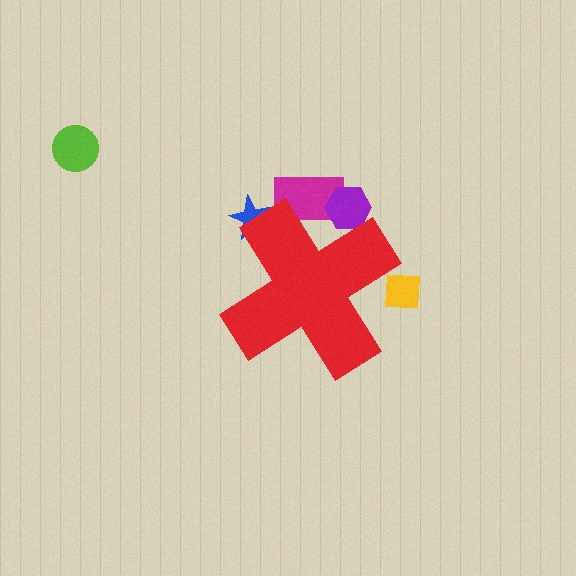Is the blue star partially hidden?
Yes, the blue star is partially hidden behind the red cross.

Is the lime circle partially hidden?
No, the lime circle is fully visible.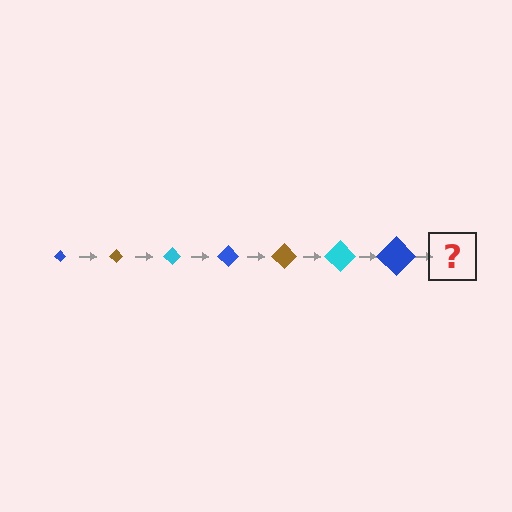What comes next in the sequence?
The next element should be a brown diamond, larger than the previous one.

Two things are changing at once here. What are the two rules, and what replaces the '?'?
The two rules are that the diamond grows larger each step and the color cycles through blue, brown, and cyan. The '?' should be a brown diamond, larger than the previous one.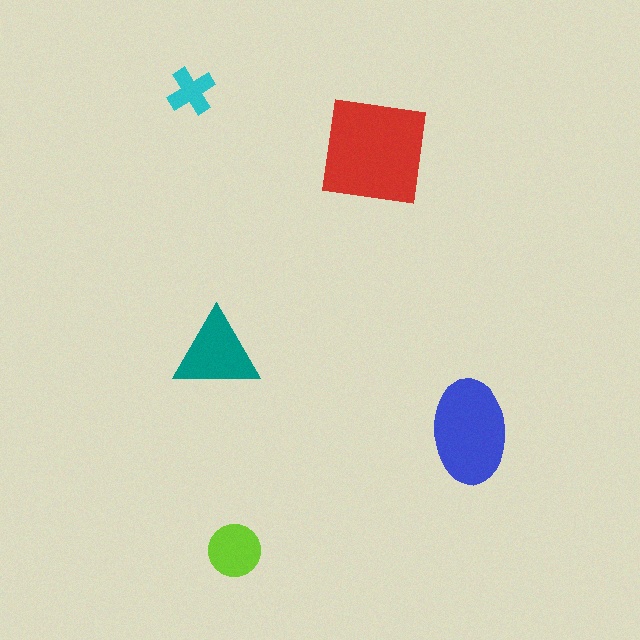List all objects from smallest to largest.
The cyan cross, the lime circle, the teal triangle, the blue ellipse, the red square.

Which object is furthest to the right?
The blue ellipse is rightmost.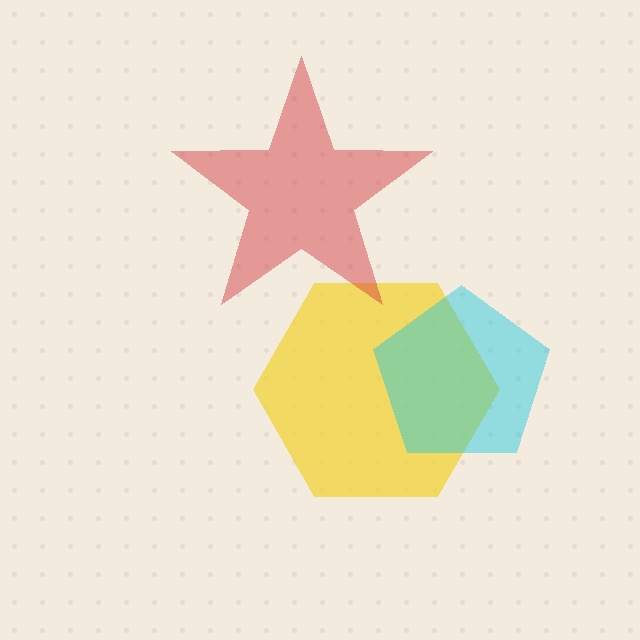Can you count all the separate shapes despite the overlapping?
Yes, there are 3 separate shapes.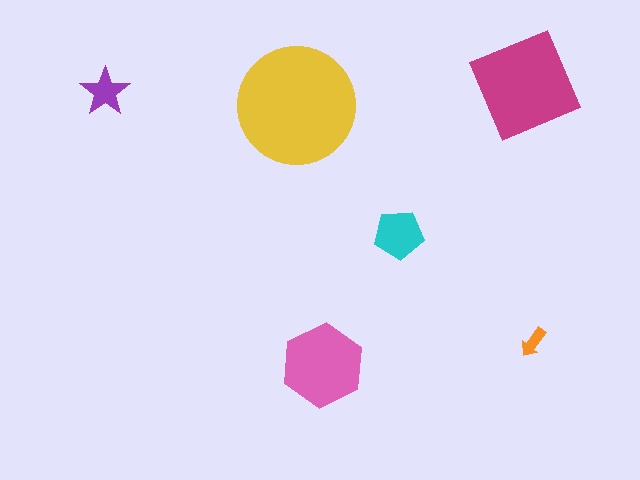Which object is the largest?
The yellow circle.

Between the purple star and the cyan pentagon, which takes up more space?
The cyan pentagon.